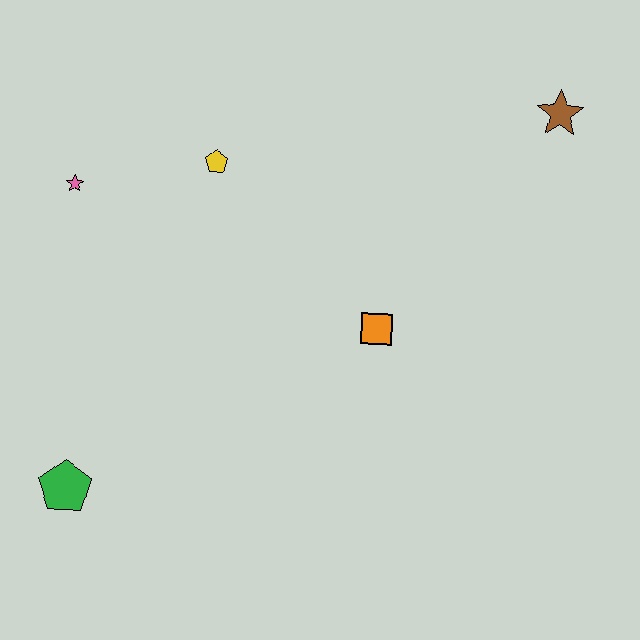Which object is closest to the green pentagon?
The pink star is closest to the green pentagon.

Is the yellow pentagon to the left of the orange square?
Yes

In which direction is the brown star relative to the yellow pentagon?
The brown star is to the right of the yellow pentagon.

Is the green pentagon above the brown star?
No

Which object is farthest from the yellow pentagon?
The green pentagon is farthest from the yellow pentagon.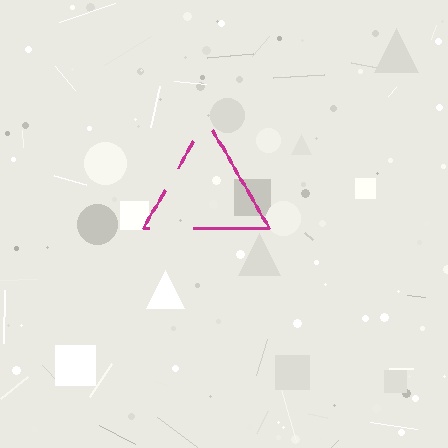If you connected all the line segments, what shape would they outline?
They would outline a triangle.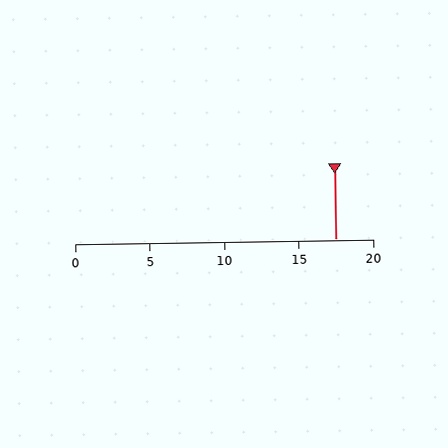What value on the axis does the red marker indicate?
The marker indicates approximately 17.5.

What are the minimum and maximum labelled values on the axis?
The axis runs from 0 to 20.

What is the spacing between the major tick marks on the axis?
The major ticks are spaced 5 apart.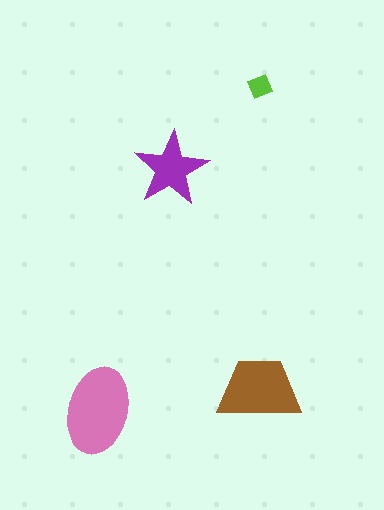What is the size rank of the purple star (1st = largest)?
3rd.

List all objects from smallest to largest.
The lime diamond, the purple star, the brown trapezoid, the pink ellipse.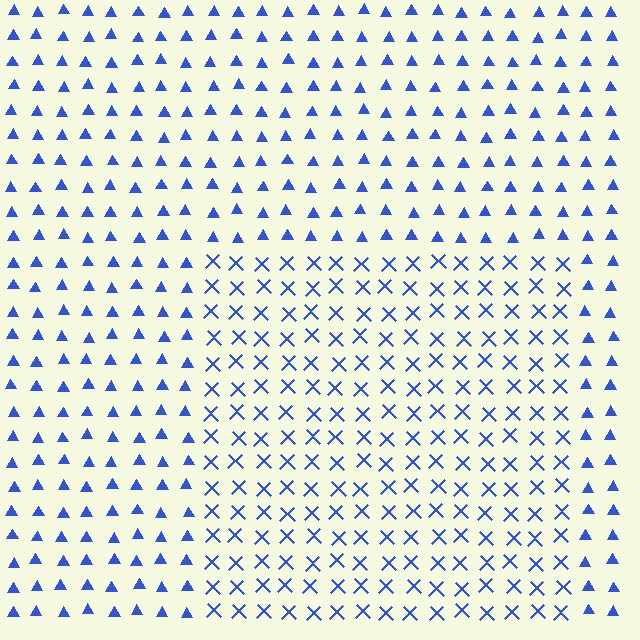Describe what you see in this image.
The image is filled with small blue elements arranged in a uniform grid. A rectangle-shaped region contains X marks, while the surrounding area contains triangles. The boundary is defined purely by the change in element shape.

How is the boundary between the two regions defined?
The boundary is defined by a change in element shape: X marks inside vs. triangles outside. All elements share the same color and spacing.